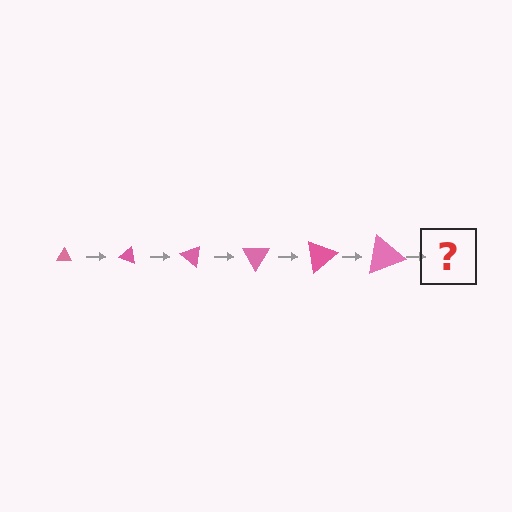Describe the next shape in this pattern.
It should be a triangle, larger than the previous one and rotated 120 degrees from the start.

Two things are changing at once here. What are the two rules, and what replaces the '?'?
The two rules are that the triangle grows larger each step and it rotates 20 degrees each step. The '?' should be a triangle, larger than the previous one and rotated 120 degrees from the start.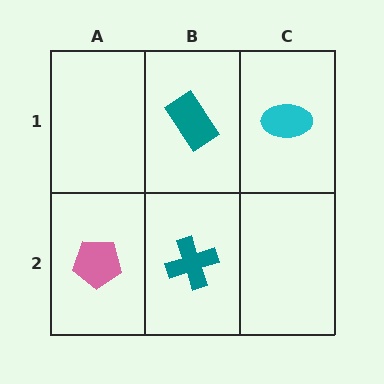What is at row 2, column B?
A teal cross.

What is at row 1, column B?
A teal rectangle.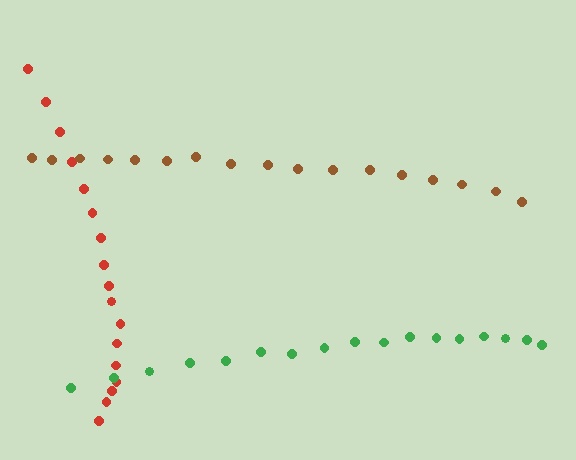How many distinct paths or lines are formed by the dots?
There are 3 distinct paths.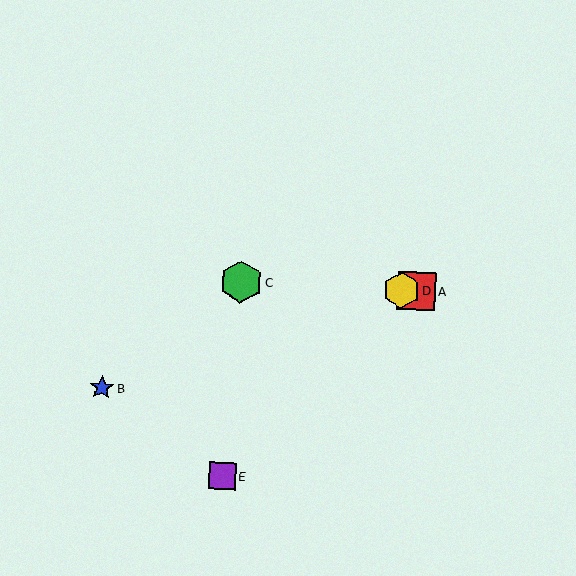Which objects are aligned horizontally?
Objects A, C, D are aligned horizontally.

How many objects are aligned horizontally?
3 objects (A, C, D) are aligned horizontally.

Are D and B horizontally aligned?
No, D is at y≈290 and B is at y≈388.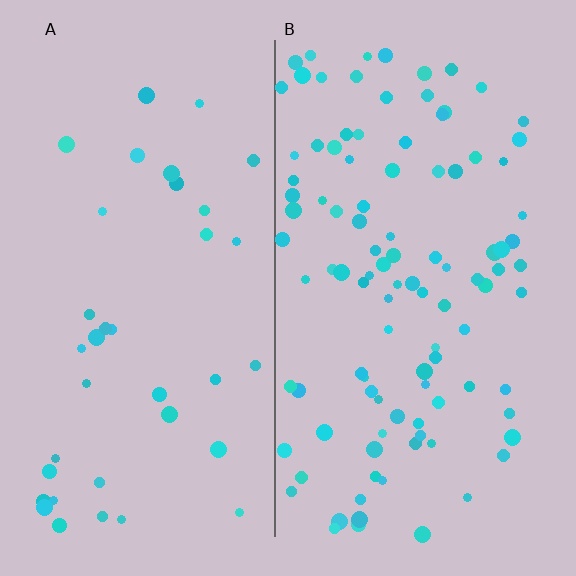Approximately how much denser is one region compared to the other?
Approximately 2.8× — region B over region A.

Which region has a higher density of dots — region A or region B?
B (the right).